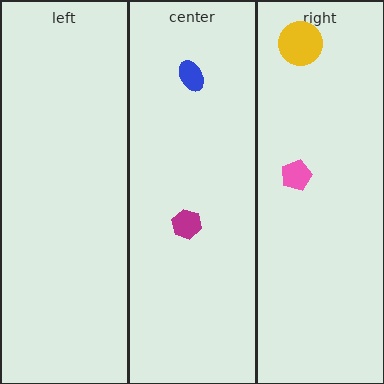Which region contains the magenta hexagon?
The center region.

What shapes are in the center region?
The blue ellipse, the magenta hexagon.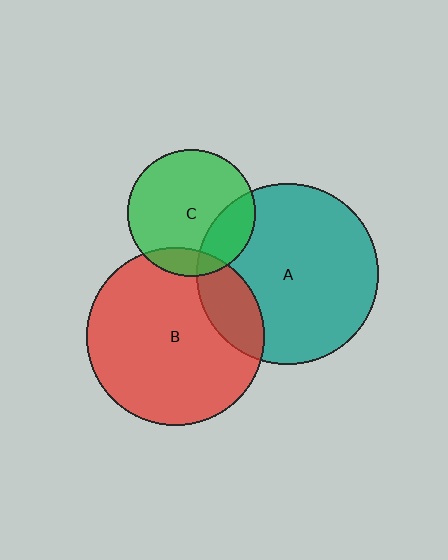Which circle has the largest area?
Circle A (teal).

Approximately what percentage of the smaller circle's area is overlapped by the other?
Approximately 15%.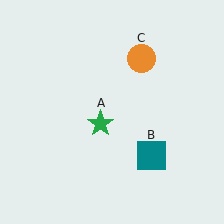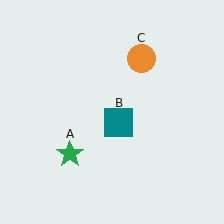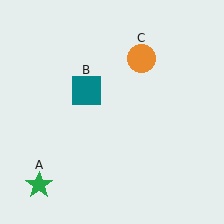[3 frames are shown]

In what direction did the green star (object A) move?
The green star (object A) moved down and to the left.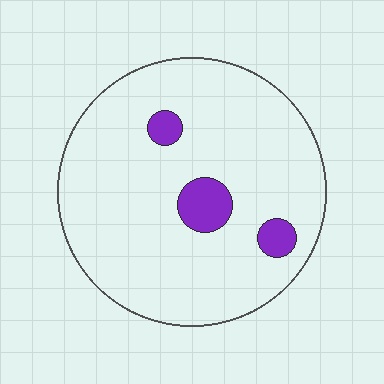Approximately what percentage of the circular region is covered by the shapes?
Approximately 10%.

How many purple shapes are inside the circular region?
3.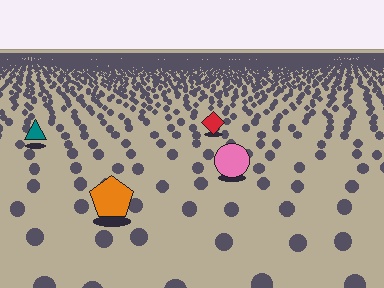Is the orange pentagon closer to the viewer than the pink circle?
Yes. The orange pentagon is closer — you can tell from the texture gradient: the ground texture is coarser near it.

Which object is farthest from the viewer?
The red diamond is farthest from the viewer. It appears smaller and the ground texture around it is denser.